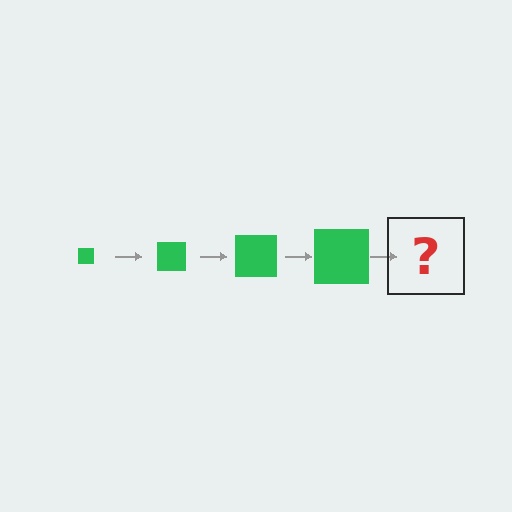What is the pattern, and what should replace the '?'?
The pattern is that the square gets progressively larger each step. The '?' should be a green square, larger than the previous one.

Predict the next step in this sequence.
The next step is a green square, larger than the previous one.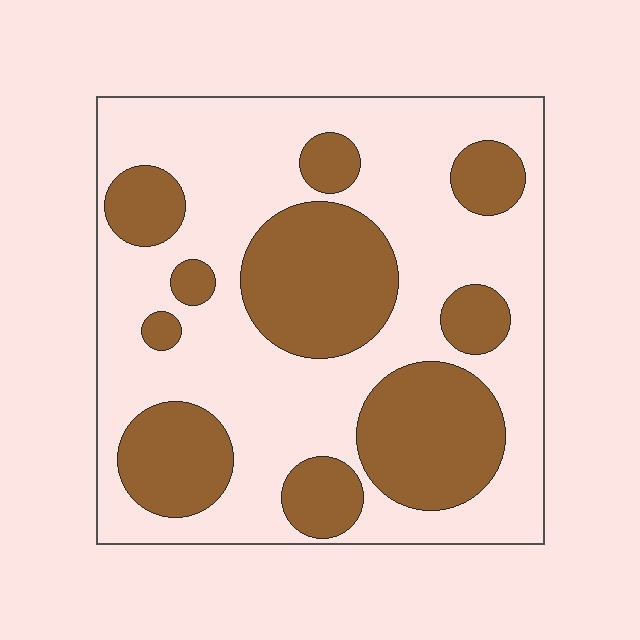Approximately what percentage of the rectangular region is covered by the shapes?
Approximately 35%.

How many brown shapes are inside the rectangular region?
10.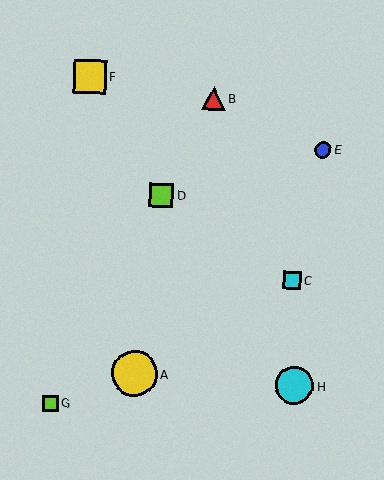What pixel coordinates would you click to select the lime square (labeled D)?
Click at (161, 195) to select the lime square D.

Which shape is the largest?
The yellow circle (labeled A) is the largest.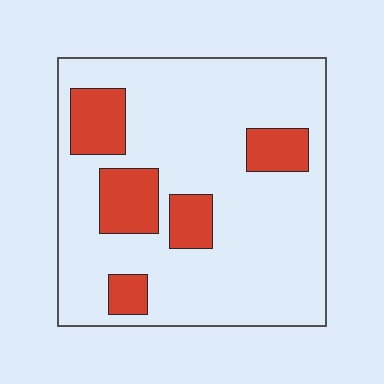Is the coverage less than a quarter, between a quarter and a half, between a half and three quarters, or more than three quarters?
Less than a quarter.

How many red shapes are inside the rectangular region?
5.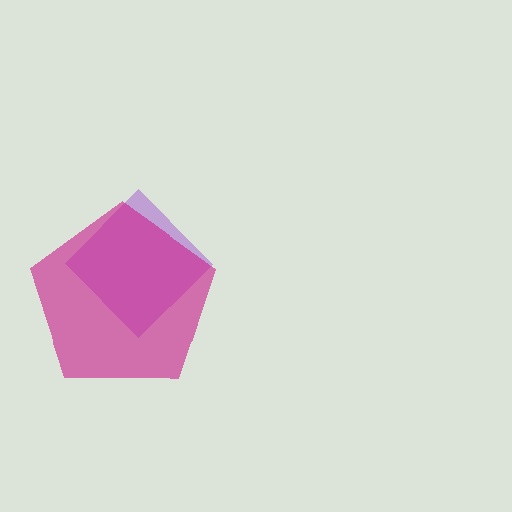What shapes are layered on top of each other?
The layered shapes are: a purple diamond, a magenta pentagon.